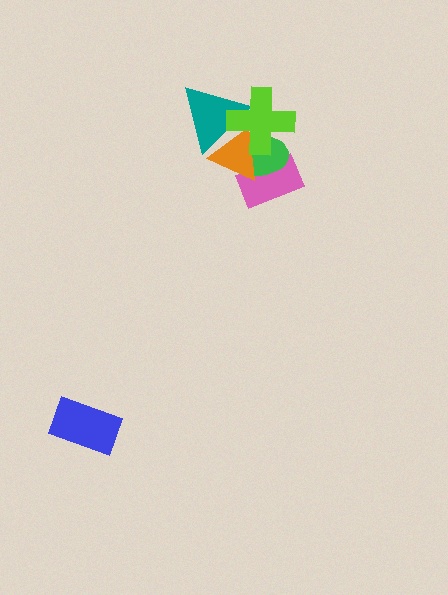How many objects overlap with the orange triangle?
4 objects overlap with the orange triangle.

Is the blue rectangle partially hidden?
No, no other shape covers it.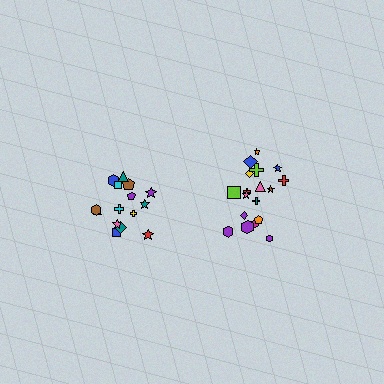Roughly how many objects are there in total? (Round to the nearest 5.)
Roughly 35 objects in total.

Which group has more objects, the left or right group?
The right group.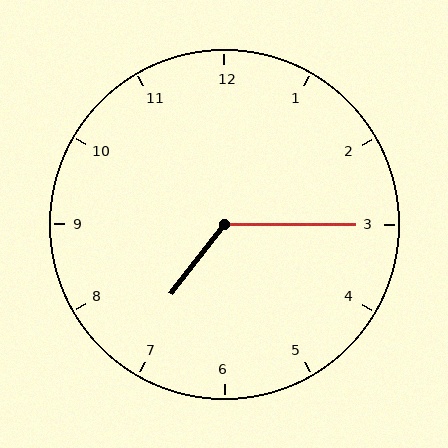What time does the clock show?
7:15.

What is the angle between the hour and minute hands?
Approximately 128 degrees.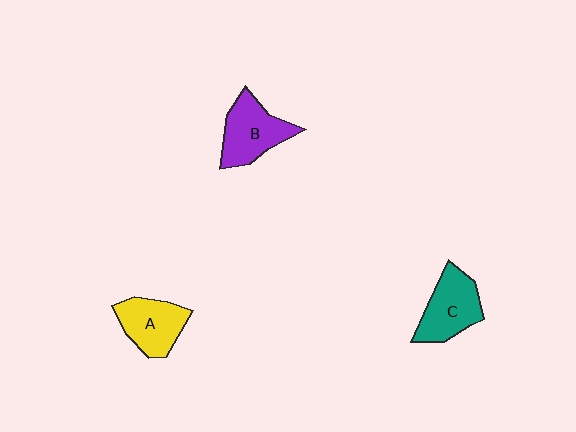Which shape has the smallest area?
Shape A (yellow).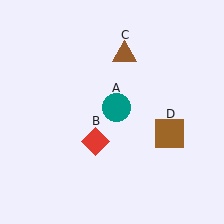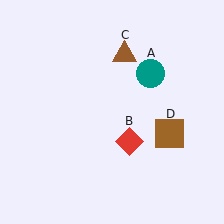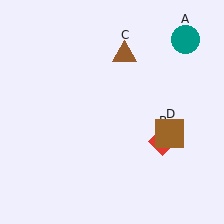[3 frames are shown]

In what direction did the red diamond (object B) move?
The red diamond (object B) moved right.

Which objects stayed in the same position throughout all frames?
Brown triangle (object C) and brown square (object D) remained stationary.